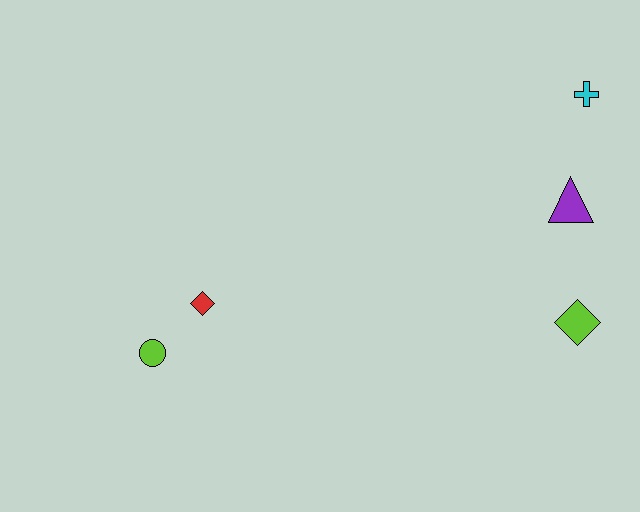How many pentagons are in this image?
There are no pentagons.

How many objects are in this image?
There are 5 objects.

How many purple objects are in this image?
There is 1 purple object.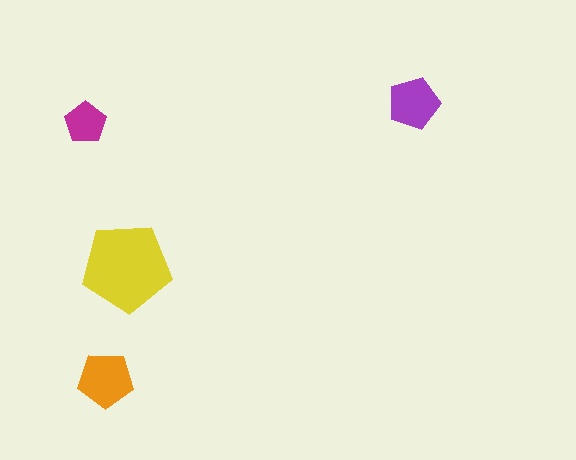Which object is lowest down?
The orange pentagon is bottommost.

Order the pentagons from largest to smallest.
the yellow one, the orange one, the purple one, the magenta one.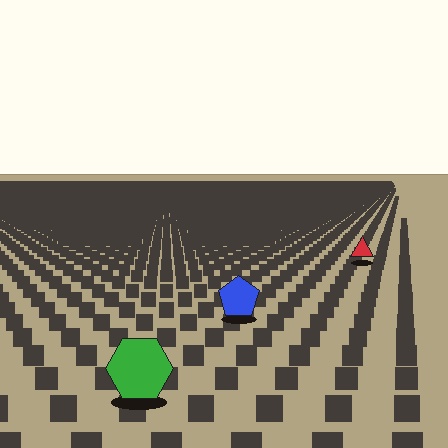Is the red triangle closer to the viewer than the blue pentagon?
No. The blue pentagon is closer — you can tell from the texture gradient: the ground texture is coarser near it.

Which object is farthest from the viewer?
The red triangle is farthest from the viewer. It appears smaller and the ground texture around it is denser.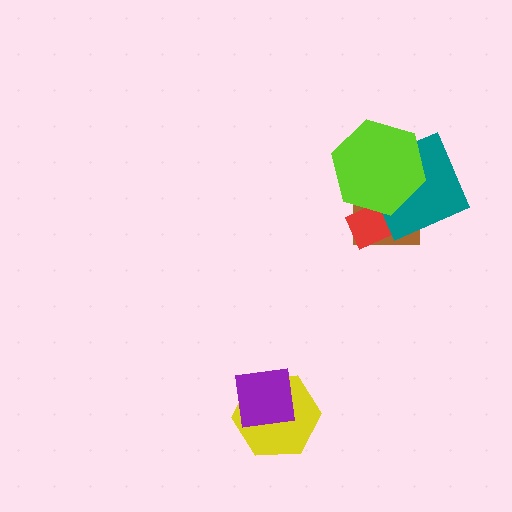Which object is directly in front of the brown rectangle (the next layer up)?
The red diamond is directly in front of the brown rectangle.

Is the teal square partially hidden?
Yes, it is partially covered by another shape.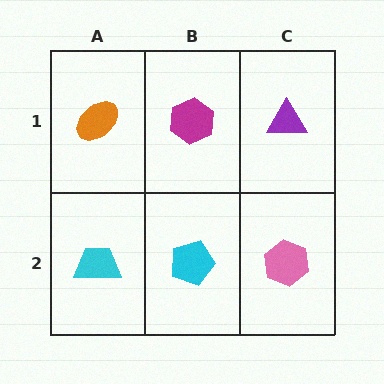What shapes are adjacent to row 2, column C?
A purple triangle (row 1, column C), a cyan pentagon (row 2, column B).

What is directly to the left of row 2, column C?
A cyan pentagon.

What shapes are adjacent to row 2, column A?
An orange ellipse (row 1, column A), a cyan pentagon (row 2, column B).